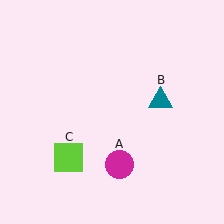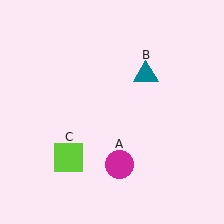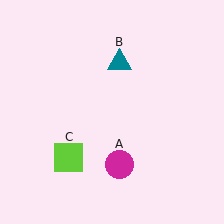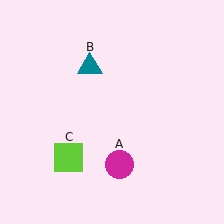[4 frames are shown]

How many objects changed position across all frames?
1 object changed position: teal triangle (object B).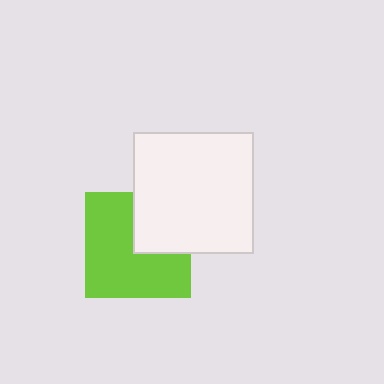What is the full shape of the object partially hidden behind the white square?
The partially hidden object is a lime square.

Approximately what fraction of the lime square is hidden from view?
Roughly 32% of the lime square is hidden behind the white square.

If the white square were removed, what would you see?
You would see the complete lime square.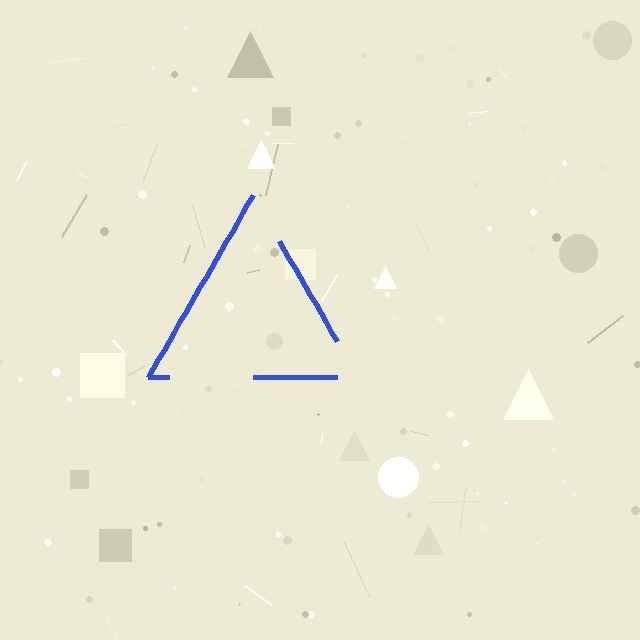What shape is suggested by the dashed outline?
The dashed outline suggests a triangle.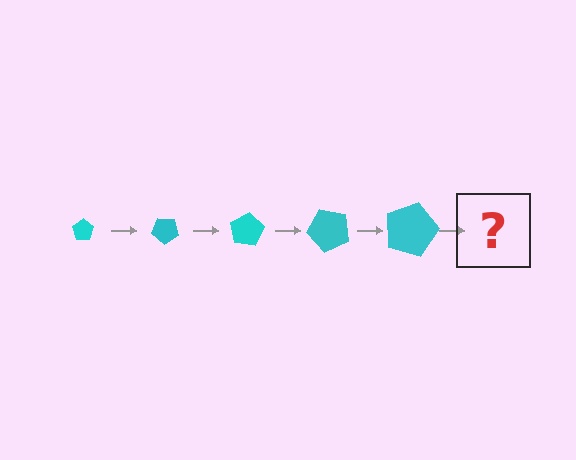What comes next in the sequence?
The next element should be a pentagon, larger than the previous one and rotated 200 degrees from the start.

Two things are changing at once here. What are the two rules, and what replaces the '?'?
The two rules are that the pentagon grows larger each step and it rotates 40 degrees each step. The '?' should be a pentagon, larger than the previous one and rotated 200 degrees from the start.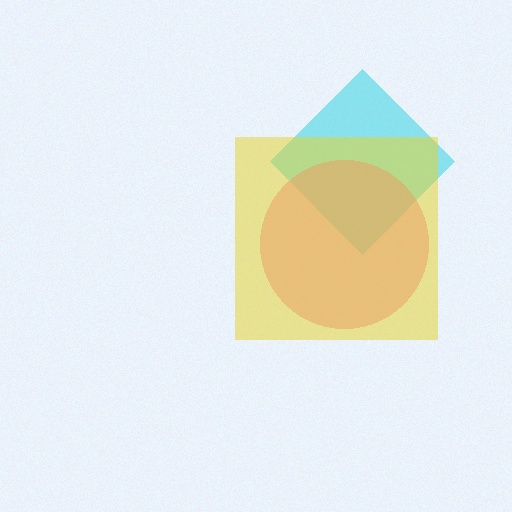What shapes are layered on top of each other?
The layered shapes are: a cyan diamond, a pink circle, a yellow square.